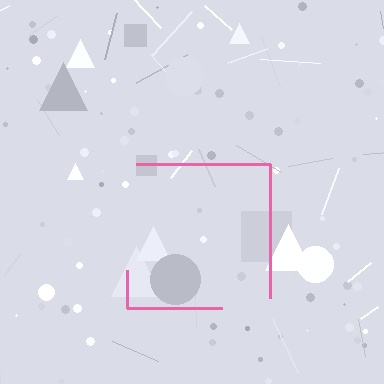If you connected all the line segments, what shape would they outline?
They would outline a square.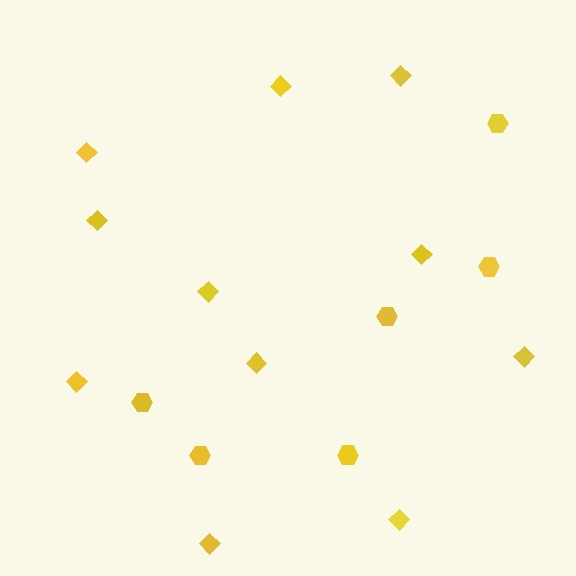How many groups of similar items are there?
There are 2 groups: one group of diamonds (11) and one group of hexagons (6).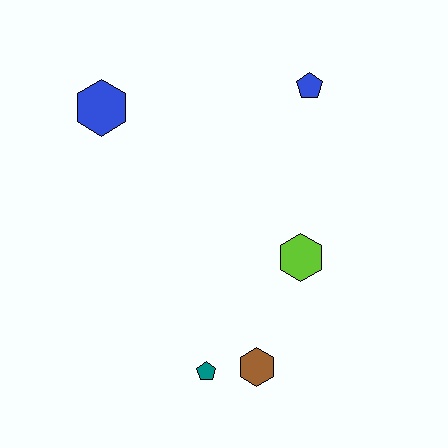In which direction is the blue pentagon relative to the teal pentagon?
The blue pentagon is above the teal pentagon.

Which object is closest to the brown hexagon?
The teal pentagon is closest to the brown hexagon.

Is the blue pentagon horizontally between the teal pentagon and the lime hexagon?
No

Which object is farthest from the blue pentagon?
The teal pentagon is farthest from the blue pentagon.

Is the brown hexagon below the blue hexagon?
Yes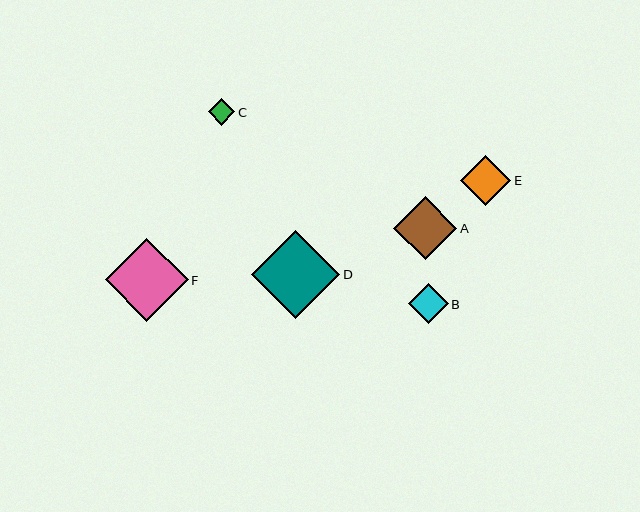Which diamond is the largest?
Diamond D is the largest with a size of approximately 89 pixels.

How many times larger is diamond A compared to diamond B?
Diamond A is approximately 1.6 times the size of diamond B.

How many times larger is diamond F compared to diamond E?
Diamond F is approximately 1.7 times the size of diamond E.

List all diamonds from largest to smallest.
From largest to smallest: D, F, A, E, B, C.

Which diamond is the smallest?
Diamond C is the smallest with a size of approximately 27 pixels.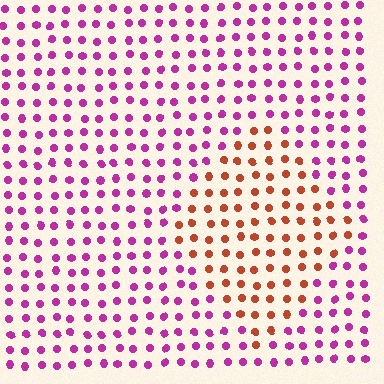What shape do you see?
I see a diamond.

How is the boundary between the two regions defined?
The boundary is defined purely by a slight shift in hue (about 61 degrees). Spacing, size, and orientation are identical on both sides.